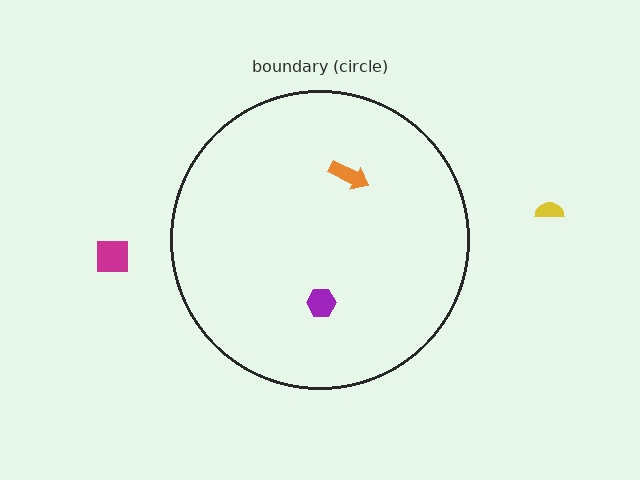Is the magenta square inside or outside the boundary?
Outside.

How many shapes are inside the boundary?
2 inside, 2 outside.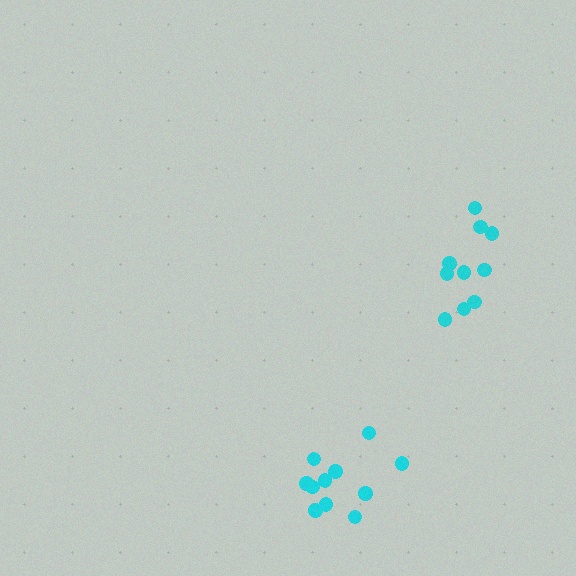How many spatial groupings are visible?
There are 2 spatial groupings.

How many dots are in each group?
Group 1: 11 dots, Group 2: 10 dots (21 total).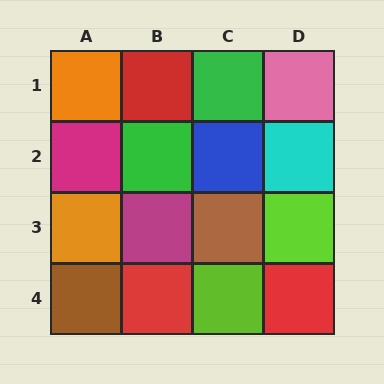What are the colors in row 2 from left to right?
Magenta, green, blue, cyan.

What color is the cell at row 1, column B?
Red.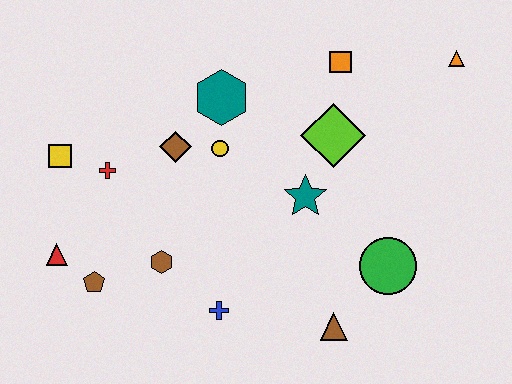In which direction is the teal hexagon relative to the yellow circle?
The teal hexagon is above the yellow circle.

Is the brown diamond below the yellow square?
No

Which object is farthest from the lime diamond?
The red triangle is farthest from the lime diamond.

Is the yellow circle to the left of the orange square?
Yes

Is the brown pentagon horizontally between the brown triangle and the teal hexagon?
No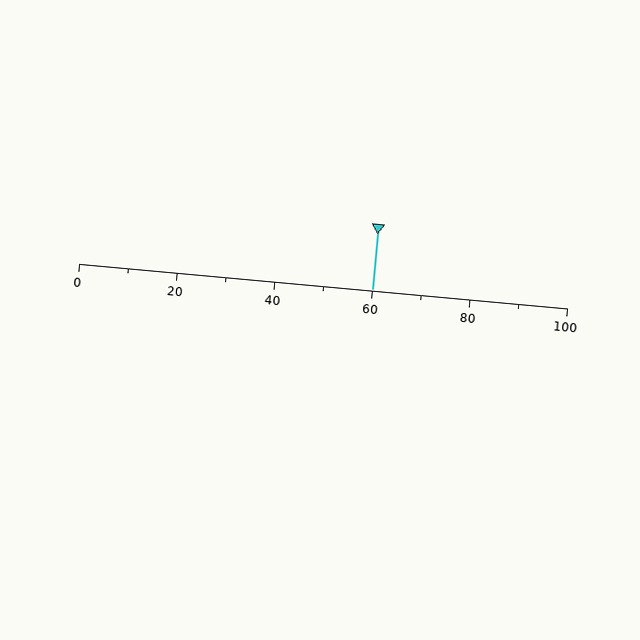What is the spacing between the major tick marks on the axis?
The major ticks are spaced 20 apart.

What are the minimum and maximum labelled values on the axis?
The axis runs from 0 to 100.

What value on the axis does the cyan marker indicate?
The marker indicates approximately 60.